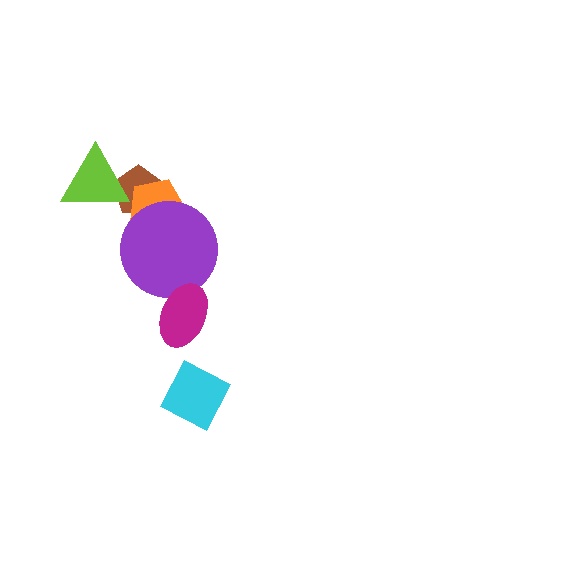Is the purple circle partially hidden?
Yes, it is partially covered by another shape.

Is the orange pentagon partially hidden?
Yes, it is partially covered by another shape.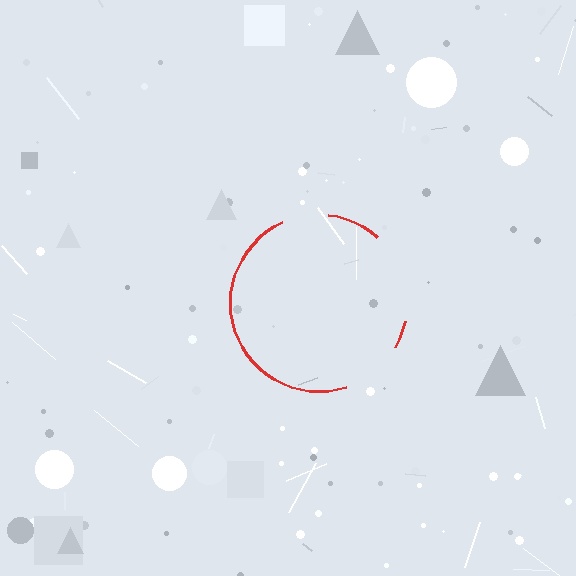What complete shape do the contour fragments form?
The contour fragments form a circle.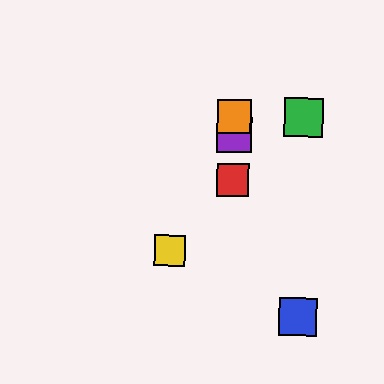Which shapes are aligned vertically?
The red square, the purple square, the orange square are aligned vertically.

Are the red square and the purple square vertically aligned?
Yes, both are at x≈233.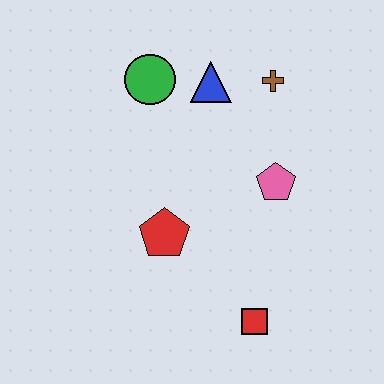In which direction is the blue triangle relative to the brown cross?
The blue triangle is to the left of the brown cross.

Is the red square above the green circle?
No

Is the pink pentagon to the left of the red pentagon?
No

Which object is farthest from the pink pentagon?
The green circle is farthest from the pink pentagon.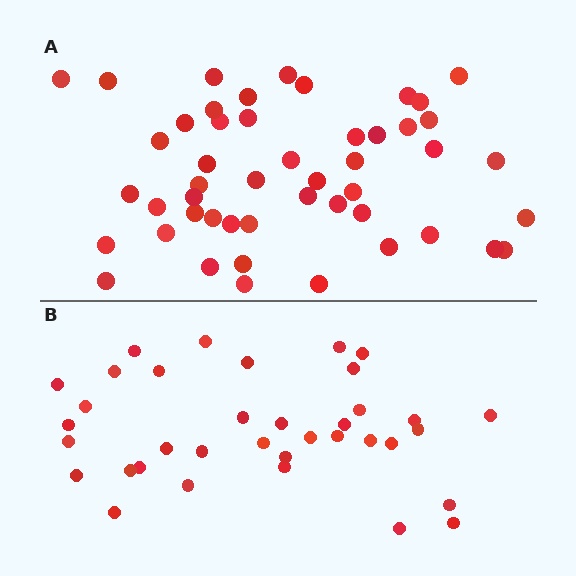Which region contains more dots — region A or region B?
Region A (the top region) has more dots.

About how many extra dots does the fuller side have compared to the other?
Region A has approximately 15 more dots than region B.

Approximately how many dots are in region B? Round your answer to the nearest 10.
About 40 dots. (The exact count is 36, which rounds to 40.)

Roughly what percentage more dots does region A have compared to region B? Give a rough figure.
About 35% more.